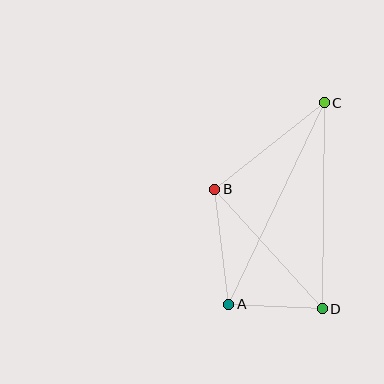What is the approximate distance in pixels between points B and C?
The distance between B and C is approximately 140 pixels.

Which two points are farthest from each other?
Points A and C are farthest from each other.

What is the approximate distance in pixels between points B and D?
The distance between B and D is approximately 161 pixels.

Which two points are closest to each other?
Points A and D are closest to each other.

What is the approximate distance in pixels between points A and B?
The distance between A and B is approximately 116 pixels.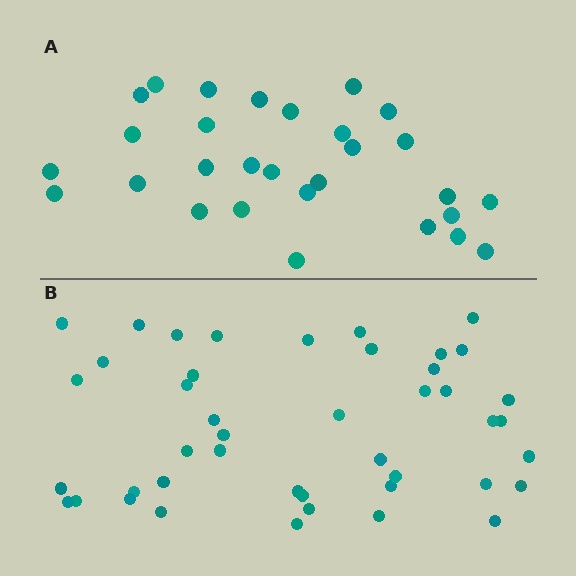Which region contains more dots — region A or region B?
Region B (the bottom region) has more dots.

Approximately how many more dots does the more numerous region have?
Region B has approximately 15 more dots than region A.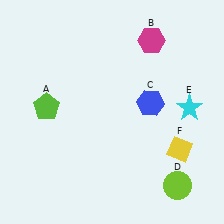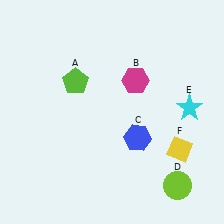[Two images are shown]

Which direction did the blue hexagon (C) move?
The blue hexagon (C) moved down.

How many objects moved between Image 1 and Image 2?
3 objects moved between the two images.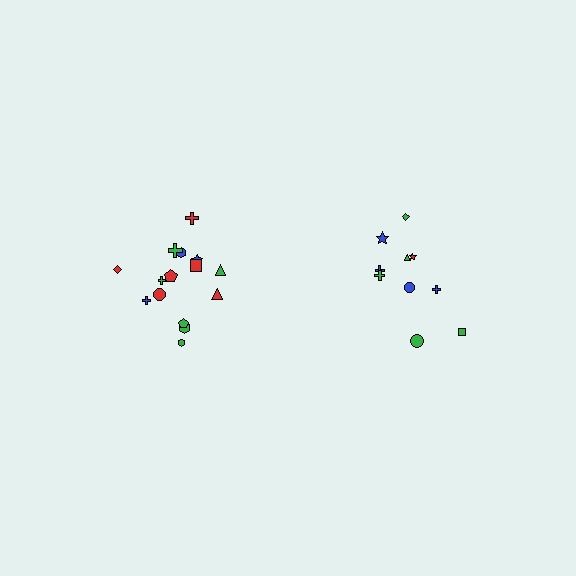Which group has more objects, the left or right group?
The left group.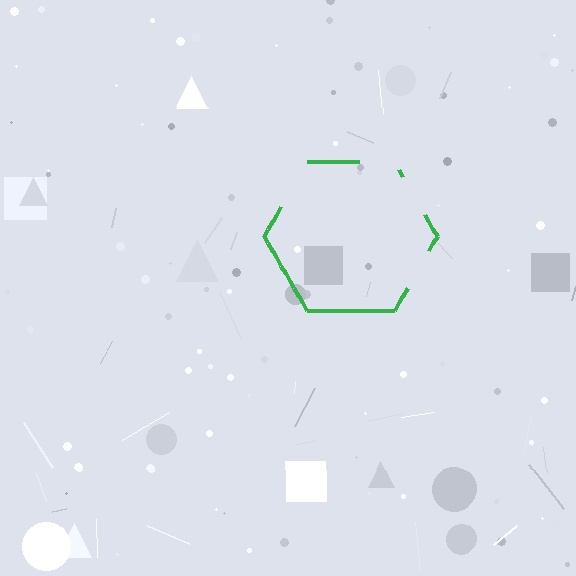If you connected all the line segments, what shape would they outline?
They would outline a hexagon.